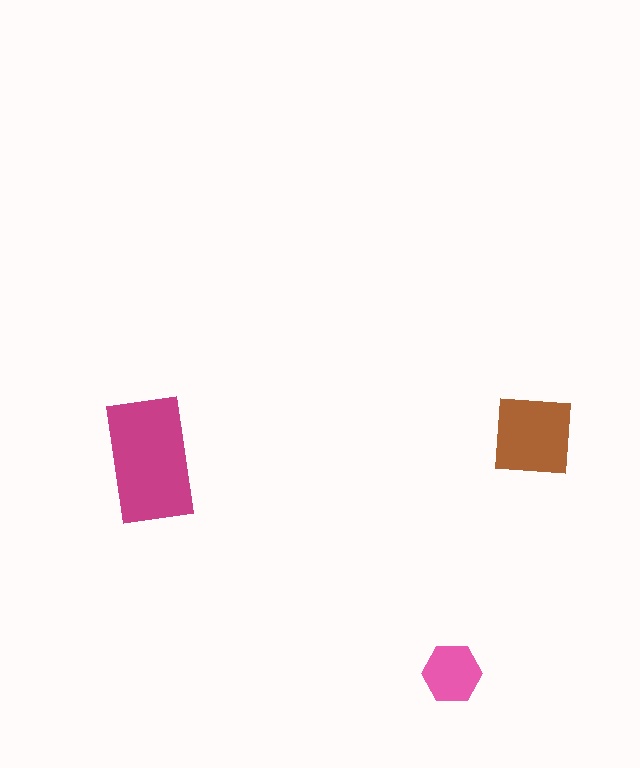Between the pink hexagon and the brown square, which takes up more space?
The brown square.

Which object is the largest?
The magenta rectangle.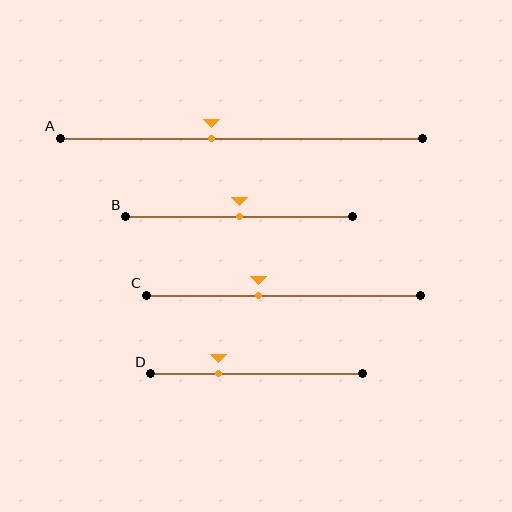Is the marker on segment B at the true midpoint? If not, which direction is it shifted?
Yes, the marker on segment B is at the true midpoint.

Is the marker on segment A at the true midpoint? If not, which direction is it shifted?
No, the marker on segment A is shifted to the left by about 8% of the segment length.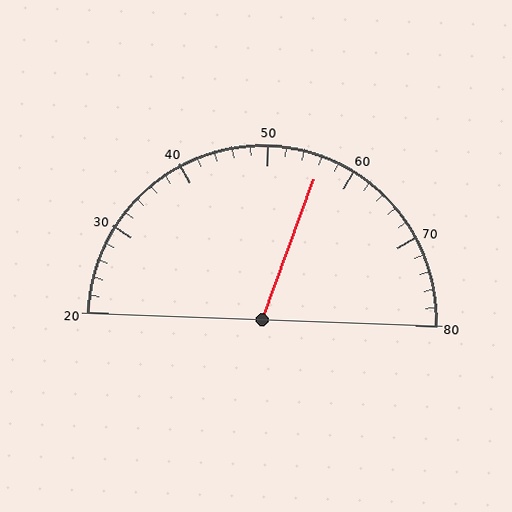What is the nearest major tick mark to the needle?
The nearest major tick mark is 60.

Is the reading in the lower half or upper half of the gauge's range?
The reading is in the upper half of the range (20 to 80).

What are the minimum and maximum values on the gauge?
The gauge ranges from 20 to 80.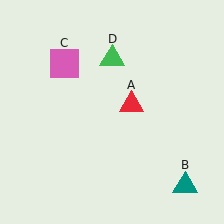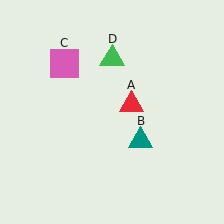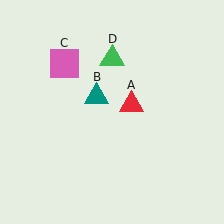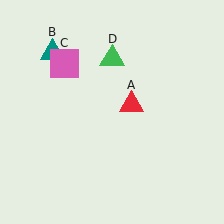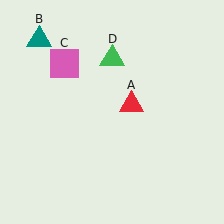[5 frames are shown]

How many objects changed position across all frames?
1 object changed position: teal triangle (object B).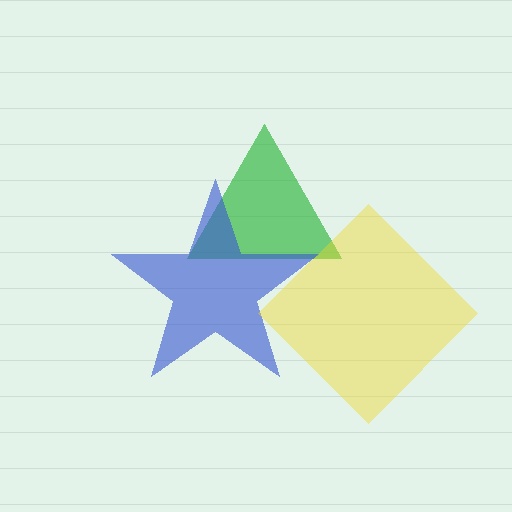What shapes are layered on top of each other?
The layered shapes are: a green triangle, a blue star, a yellow diamond.